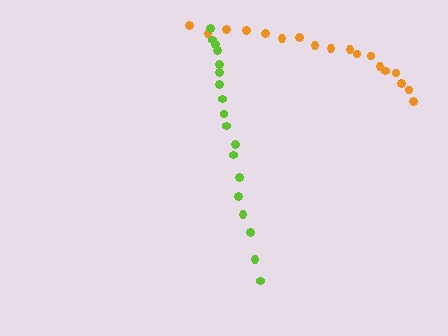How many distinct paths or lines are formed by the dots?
There are 2 distinct paths.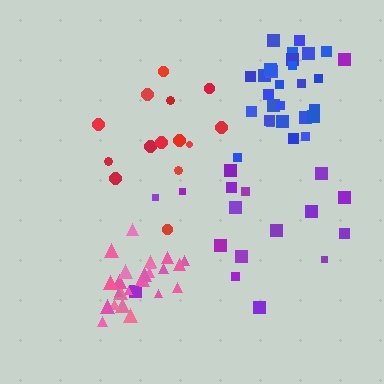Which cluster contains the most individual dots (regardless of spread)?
Blue (27).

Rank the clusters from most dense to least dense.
blue, pink, red, purple.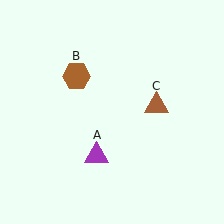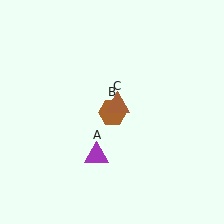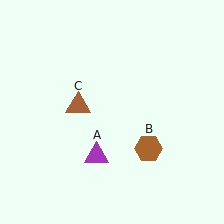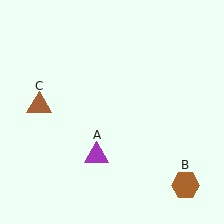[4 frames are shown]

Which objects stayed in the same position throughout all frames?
Purple triangle (object A) remained stationary.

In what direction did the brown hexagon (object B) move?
The brown hexagon (object B) moved down and to the right.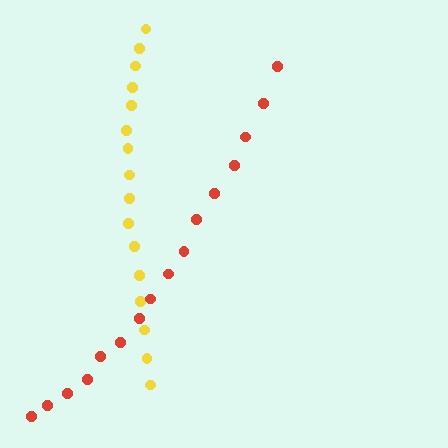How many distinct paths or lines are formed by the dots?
There are 2 distinct paths.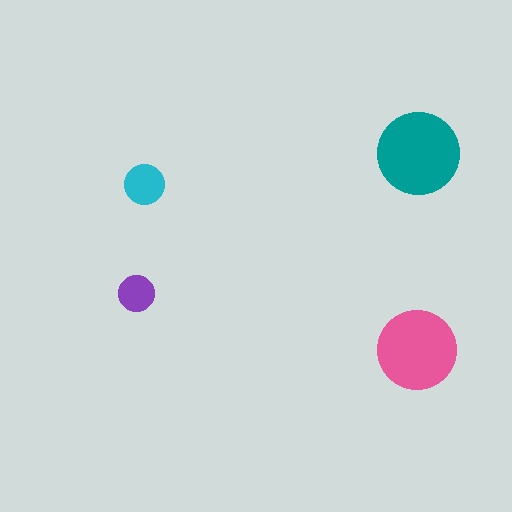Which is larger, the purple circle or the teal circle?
The teal one.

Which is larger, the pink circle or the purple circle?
The pink one.